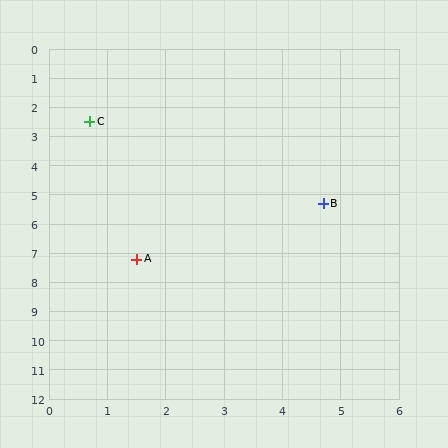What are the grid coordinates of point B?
Point B is at approximately (4.7, 5.3).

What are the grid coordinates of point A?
Point A is at approximately (1.5, 7.2).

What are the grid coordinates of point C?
Point C is at approximately (0.7, 2.5).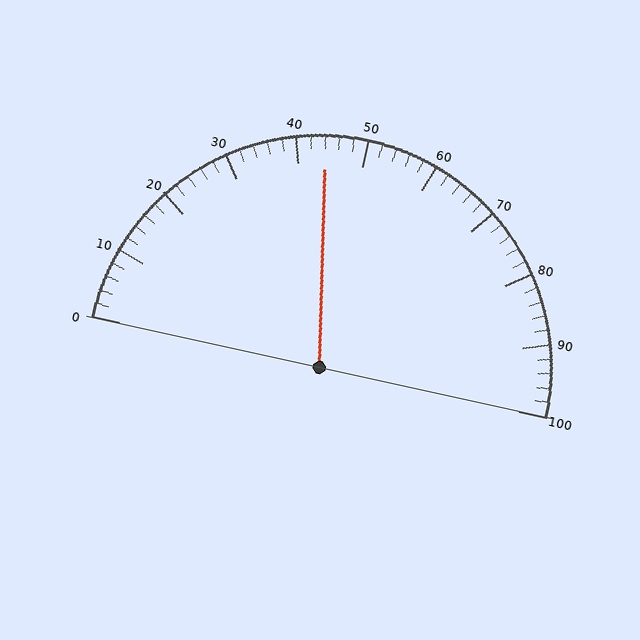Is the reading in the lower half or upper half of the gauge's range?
The reading is in the lower half of the range (0 to 100).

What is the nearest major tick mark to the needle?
The nearest major tick mark is 40.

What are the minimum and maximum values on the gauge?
The gauge ranges from 0 to 100.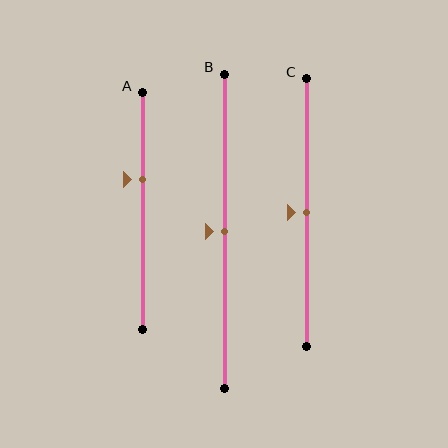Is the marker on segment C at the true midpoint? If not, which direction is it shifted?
Yes, the marker on segment C is at the true midpoint.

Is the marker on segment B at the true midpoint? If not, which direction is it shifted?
Yes, the marker on segment B is at the true midpoint.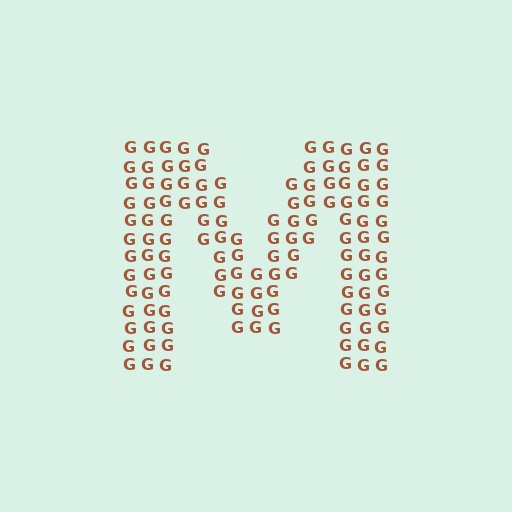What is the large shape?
The large shape is the letter M.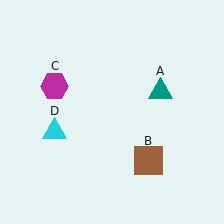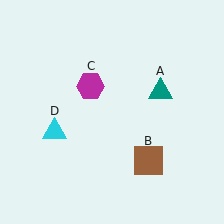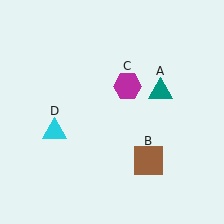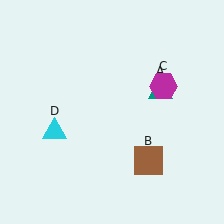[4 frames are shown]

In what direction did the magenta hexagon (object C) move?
The magenta hexagon (object C) moved right.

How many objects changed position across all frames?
1 object changed position: magenta hexagon (object C).